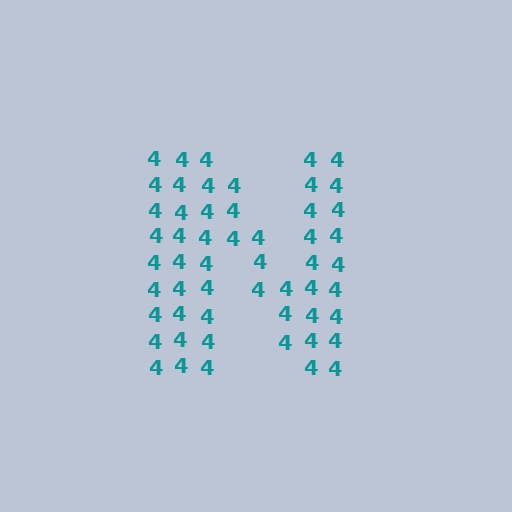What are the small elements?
The small elements are digit 4's.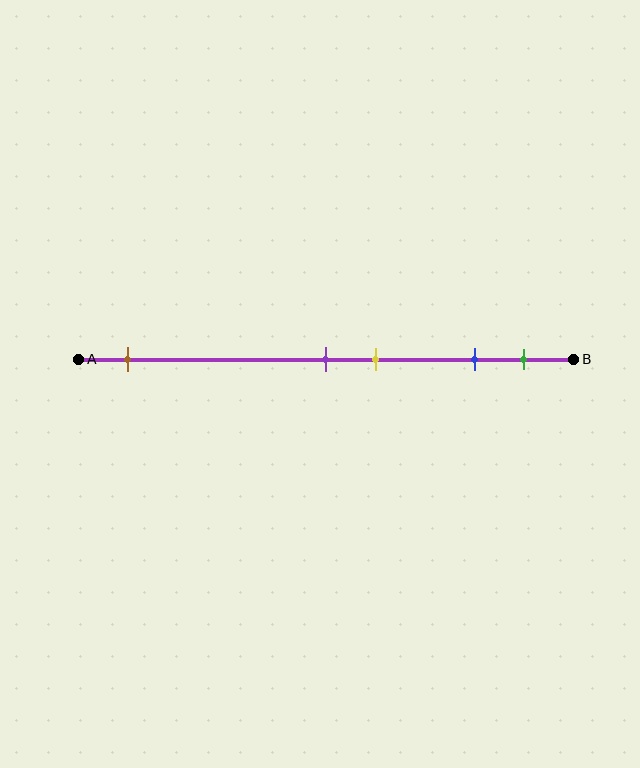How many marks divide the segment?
There are 5 marks dividing the segment.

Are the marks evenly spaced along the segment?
No, the marks are not evenly spaced.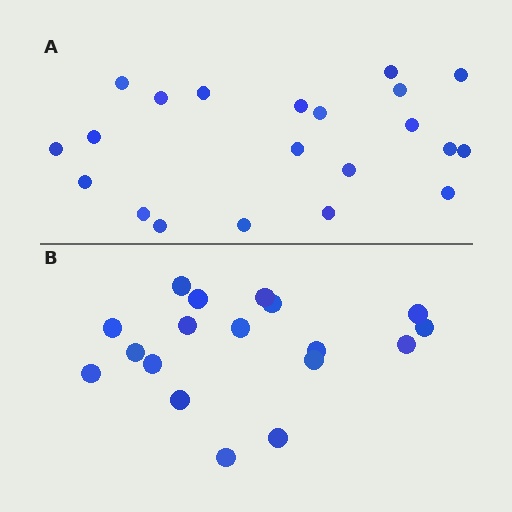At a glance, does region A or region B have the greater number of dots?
Region A (the top region) has more dots.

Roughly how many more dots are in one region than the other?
Region A has just a few more — roughly 2 or 3 more dots than region B.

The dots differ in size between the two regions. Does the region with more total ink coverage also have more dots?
No. Region B has more total ink coverage because its dots are larger, but region A actually contains more individual dots. Total area can be misleading — the number of items is what matters here.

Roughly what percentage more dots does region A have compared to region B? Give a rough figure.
About 15% more.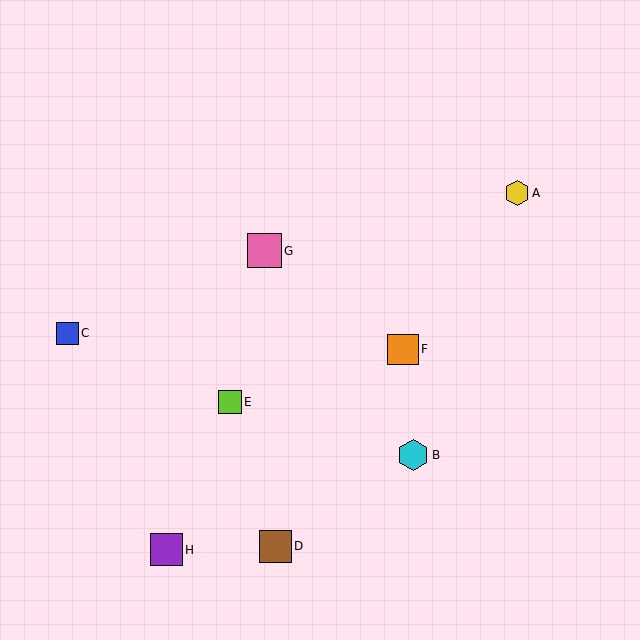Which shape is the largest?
The pink square (labeled G) is the largest.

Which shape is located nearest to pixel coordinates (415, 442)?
The cyan hexagon (labeled B) at (413, 455) is nearest to that location.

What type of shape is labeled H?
Shape H is a purple square.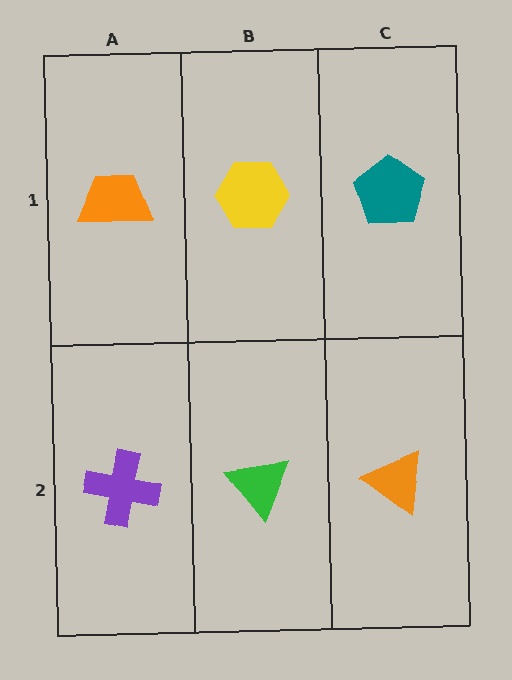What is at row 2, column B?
A green triangle.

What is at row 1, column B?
A yellow hexagon.